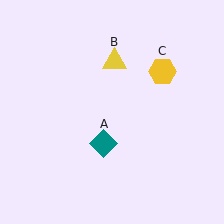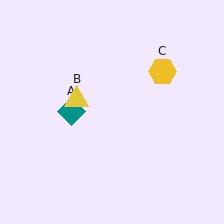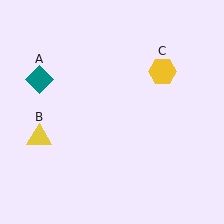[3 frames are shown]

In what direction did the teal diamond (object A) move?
The teal diamond (object A) moved up and to the left.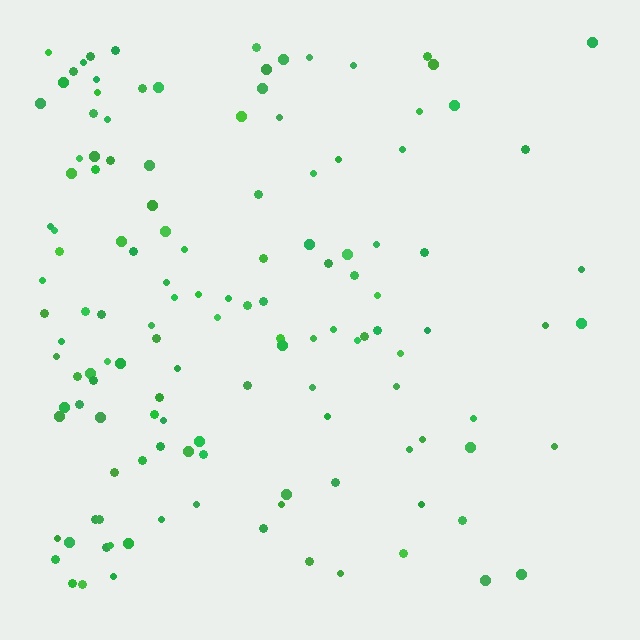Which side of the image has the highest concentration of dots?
The left.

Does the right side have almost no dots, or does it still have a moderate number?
Still a moderate number, just noticeably fewer than the left.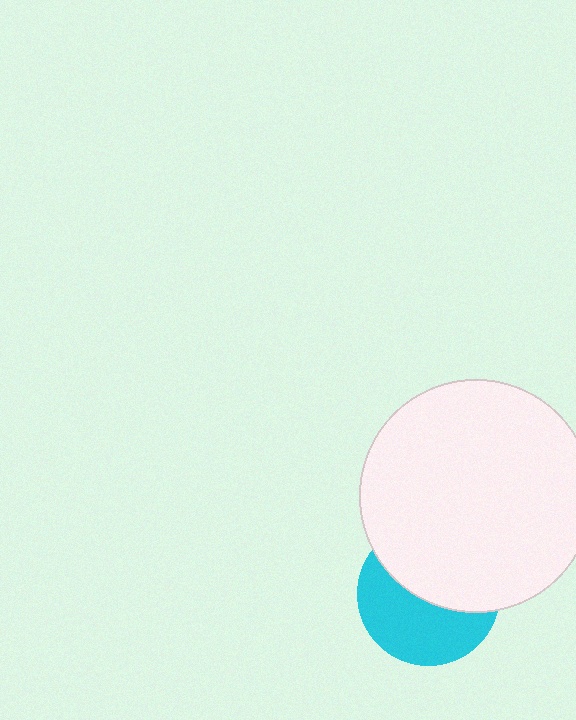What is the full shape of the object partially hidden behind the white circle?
The partially hidden object is a cyan circle.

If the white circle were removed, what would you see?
You would see the complete cyan circle.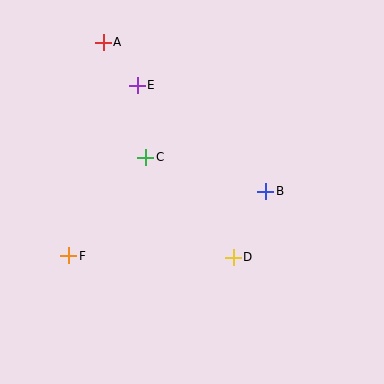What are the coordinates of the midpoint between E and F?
The midpoint between E and F is at (103, 171).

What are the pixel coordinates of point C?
Point C is at (146, 157).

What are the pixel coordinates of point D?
Point D is at (233, 257).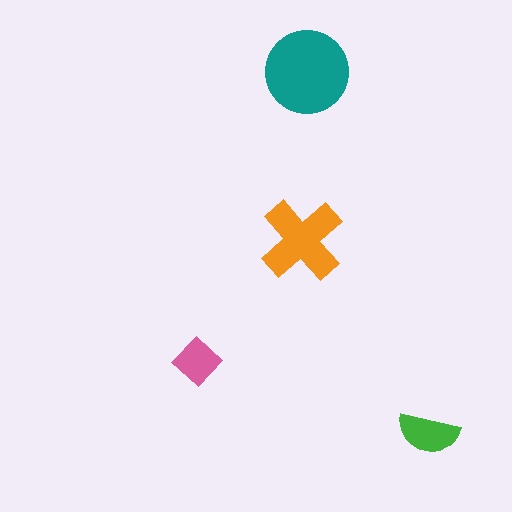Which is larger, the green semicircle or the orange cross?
The orange cross.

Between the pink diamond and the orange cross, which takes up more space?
The orange cross.